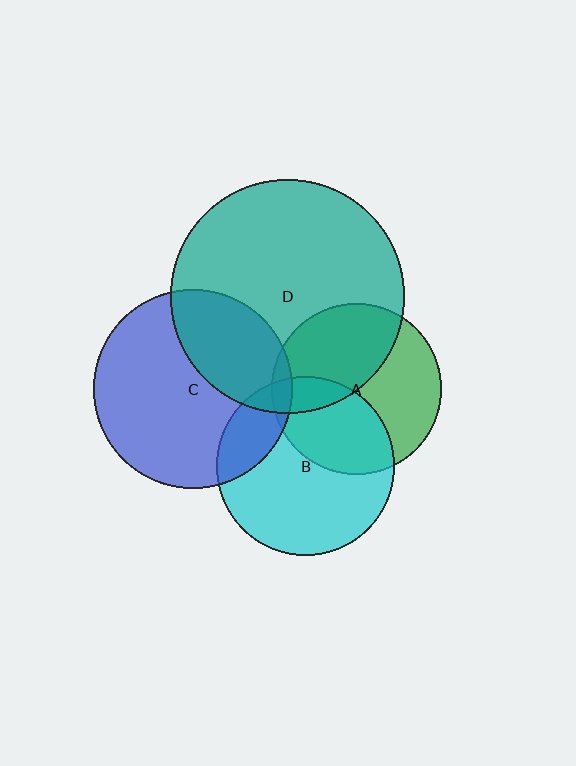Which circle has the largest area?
Circle D (teal).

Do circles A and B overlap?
Yes.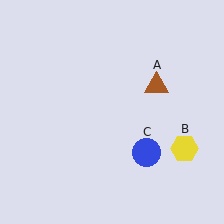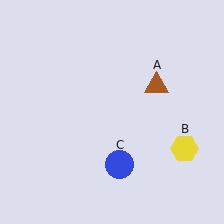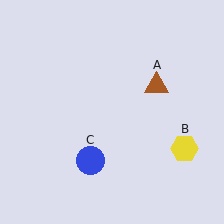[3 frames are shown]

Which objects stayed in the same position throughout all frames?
Brown triangle (object A) and yellow hexagon (object B) remained stationary.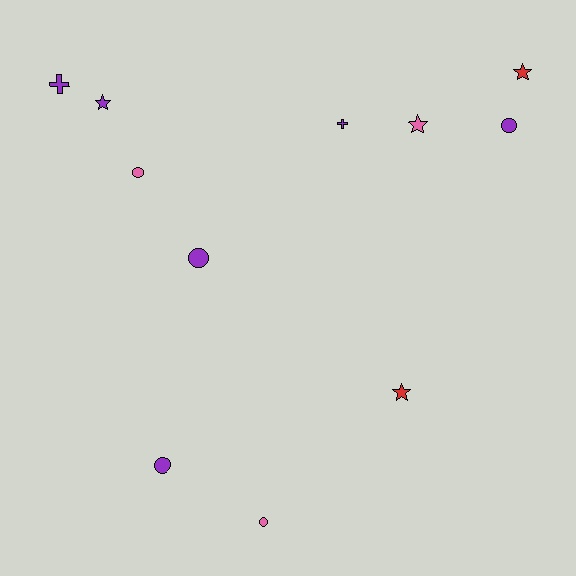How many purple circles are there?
There are 3 purple circles.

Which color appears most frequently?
Purple, with 6 objects.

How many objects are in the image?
There are 11 objects.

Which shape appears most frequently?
Circle, with 5 objects.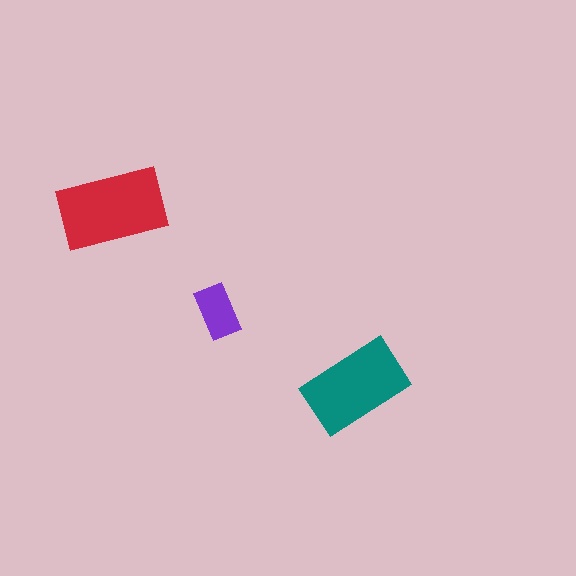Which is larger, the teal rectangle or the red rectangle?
The red one.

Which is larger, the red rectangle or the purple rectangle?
The red one.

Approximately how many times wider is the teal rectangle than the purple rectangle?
About 2 times wider.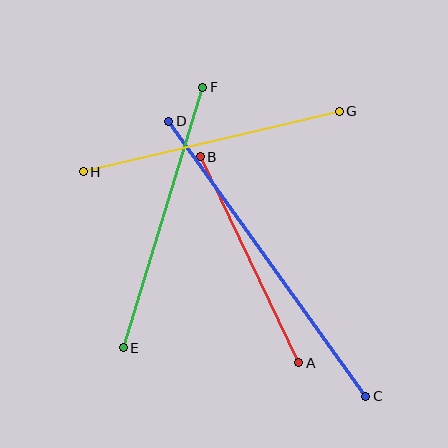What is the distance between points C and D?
The distance is approximately 338 pixels.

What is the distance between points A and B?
The distance is approximately 228 pixels.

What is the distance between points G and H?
The distance is approximately 263 pixels.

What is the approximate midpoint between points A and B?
The midpoint is at approximately (249, 260) pixels.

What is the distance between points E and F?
The distance is approximately 273 pixels.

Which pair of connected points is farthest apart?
Points C and D are farthest apart.